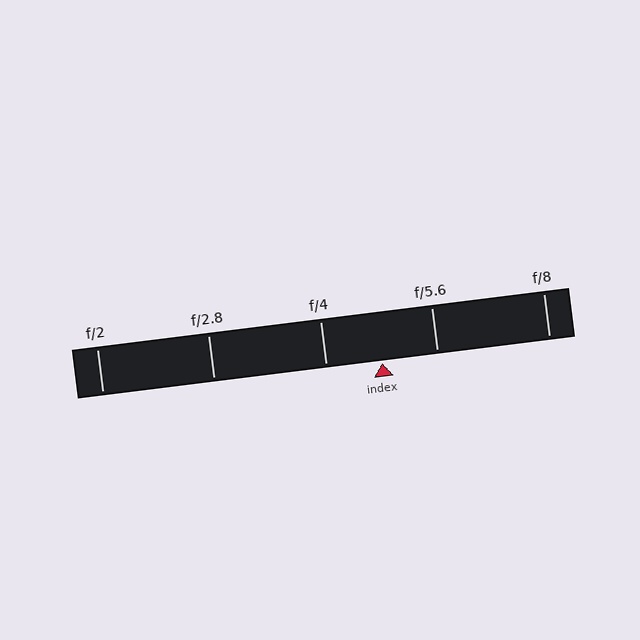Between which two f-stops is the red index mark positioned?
The index mark is between f/4 and f/5.6.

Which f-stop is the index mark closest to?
The index mark is closest to f/5.6.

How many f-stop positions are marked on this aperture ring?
There are 5 f-stop positions marked.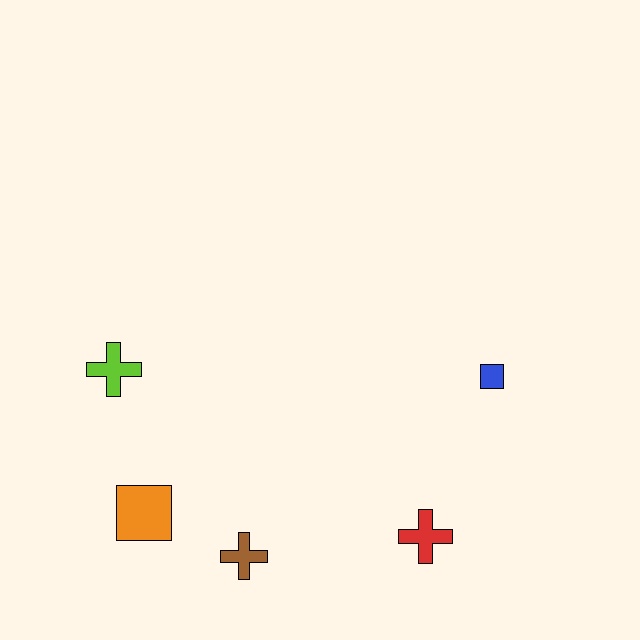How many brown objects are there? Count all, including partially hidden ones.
There is 1 brown object.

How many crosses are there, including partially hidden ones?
There are 3 crosses.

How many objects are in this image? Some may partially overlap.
There are 5 objects.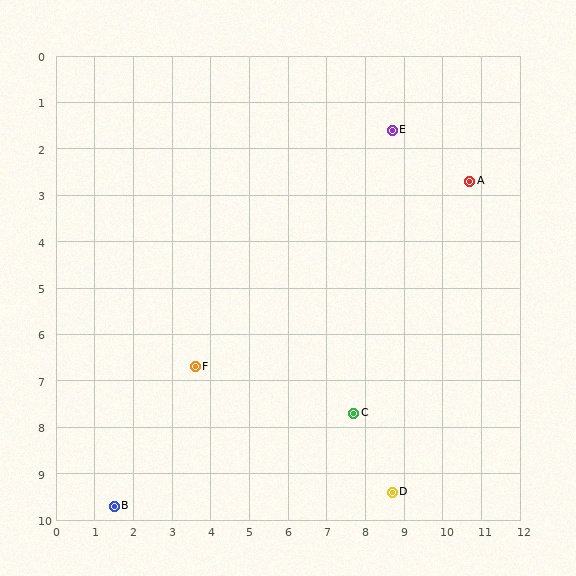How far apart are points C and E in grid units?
Points C and E are about 6.2 grid units apart.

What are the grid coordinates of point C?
Point C is at approximately (7.7, 7.7).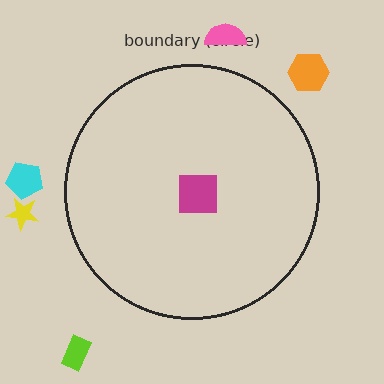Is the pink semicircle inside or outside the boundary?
Outside.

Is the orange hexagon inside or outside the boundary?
Outside.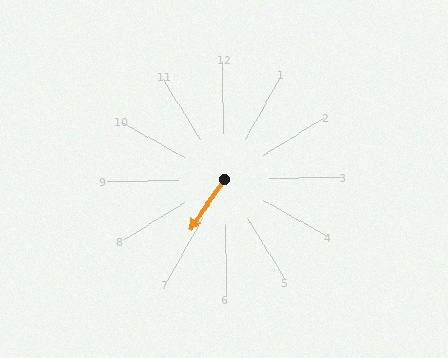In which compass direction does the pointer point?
Southwest.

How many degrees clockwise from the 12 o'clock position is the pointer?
Approximately 216 degrees.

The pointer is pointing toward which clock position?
Roughly 7 o'clock.